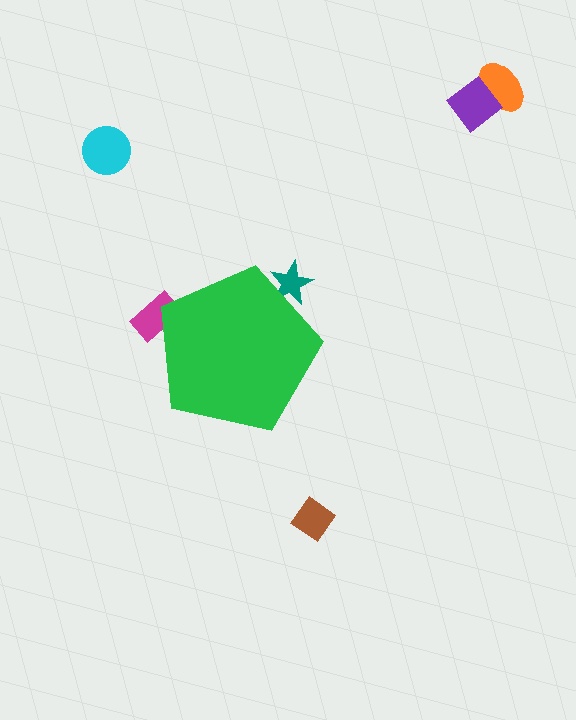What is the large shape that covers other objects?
A green pentagon.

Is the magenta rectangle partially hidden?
Yes, the magenta rectangle is partially hidden behind the green pentagon.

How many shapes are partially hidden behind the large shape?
2 shapes are partially hidden.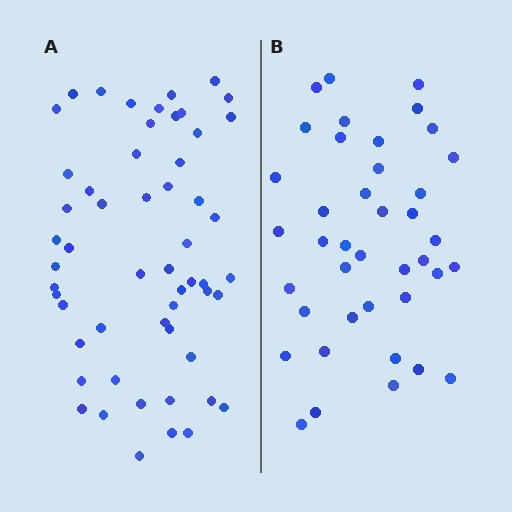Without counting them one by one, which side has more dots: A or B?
Region A (the left region) has more dots.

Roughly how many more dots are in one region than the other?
Region A has approximately 15 more dots than region B.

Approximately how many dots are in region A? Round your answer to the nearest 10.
About 60 dots. (The exact count is 55, which rounds to 60.)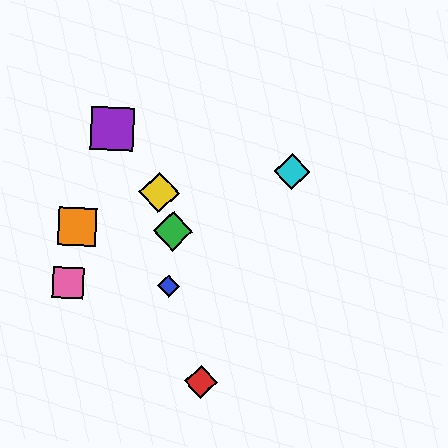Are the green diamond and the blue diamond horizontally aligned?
No, the green diamond is at y≈231 and the blue diamond is at y≈286.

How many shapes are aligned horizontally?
2 shapes (the green diamond, the orange square) are aligned horizontally.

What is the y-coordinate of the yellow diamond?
The yellow diamond is at y≈193.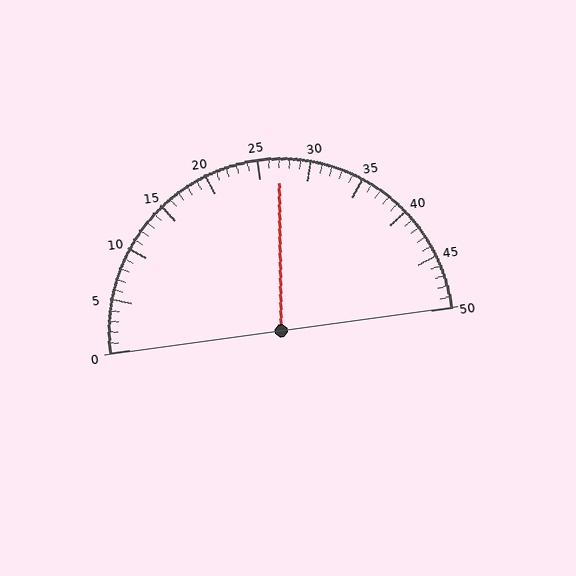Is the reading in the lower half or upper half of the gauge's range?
The reading is in the upper half of the range (0 to 50).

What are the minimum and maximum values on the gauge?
The gauge ranges from 0 to 50.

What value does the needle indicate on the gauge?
The needle indicates approximately 27.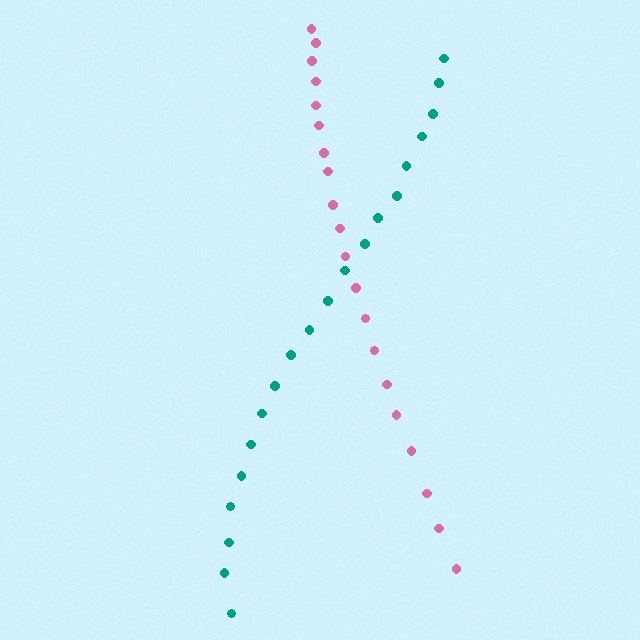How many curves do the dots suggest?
There are 2 distinct paths.